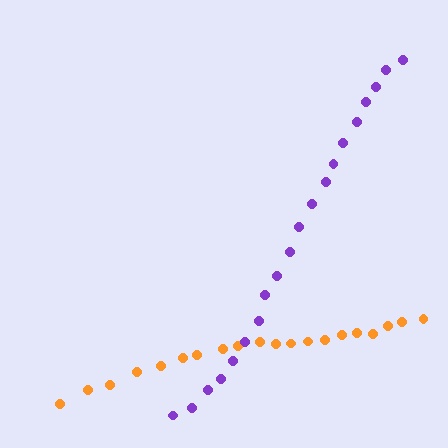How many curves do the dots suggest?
There are 2 distinct paths.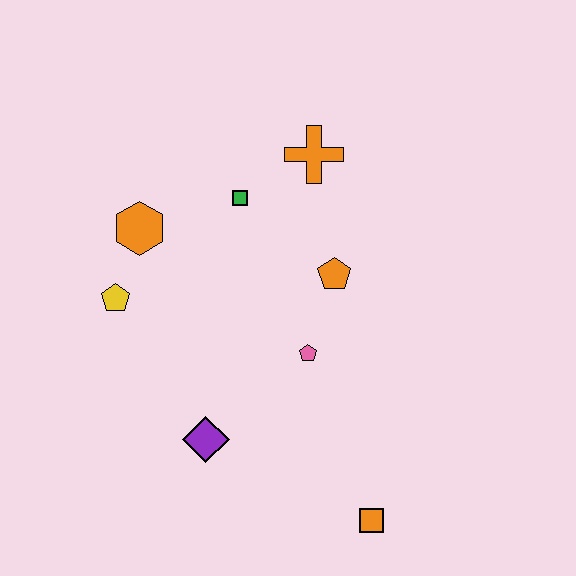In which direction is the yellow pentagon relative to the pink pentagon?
The yellow pentagon is to the left of the pink pentagon.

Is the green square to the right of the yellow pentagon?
Yes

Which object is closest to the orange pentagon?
The pink pentagon is closest to the orange pentagon.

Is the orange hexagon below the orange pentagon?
No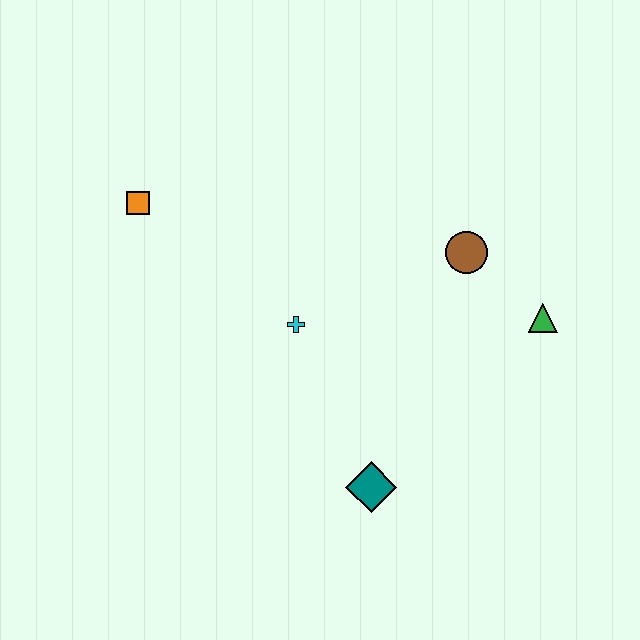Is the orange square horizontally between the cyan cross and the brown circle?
No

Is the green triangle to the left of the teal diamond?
No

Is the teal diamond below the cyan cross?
Yes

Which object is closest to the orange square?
The cyan cross is closest to the orange square.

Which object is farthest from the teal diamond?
The orange square is farthest from the teal diamond.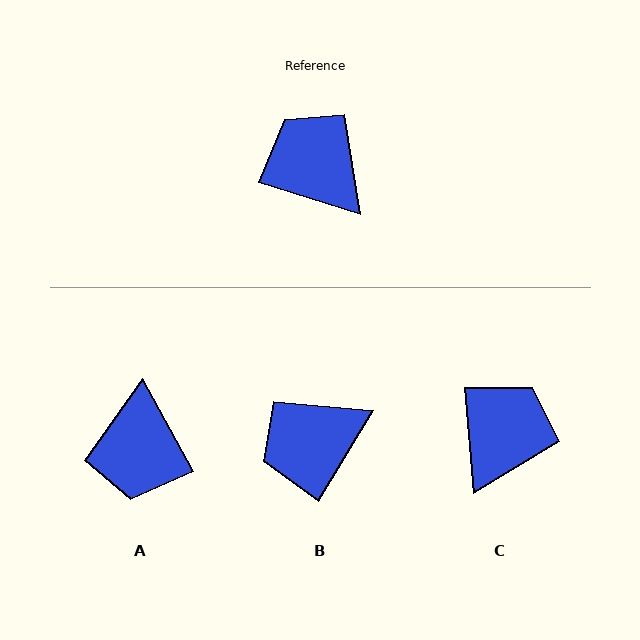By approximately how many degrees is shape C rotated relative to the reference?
Approximately 68 degrees clockwise.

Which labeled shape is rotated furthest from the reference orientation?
A, about 136 degrees away.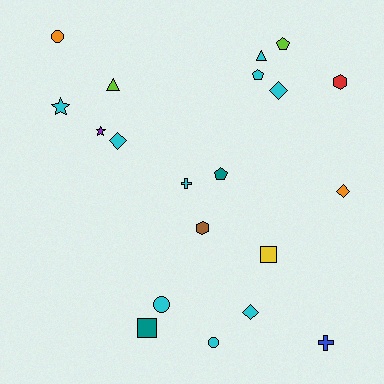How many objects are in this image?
There are 20 objects.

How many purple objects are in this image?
There is 1 purple object.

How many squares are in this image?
There are 2 squares.